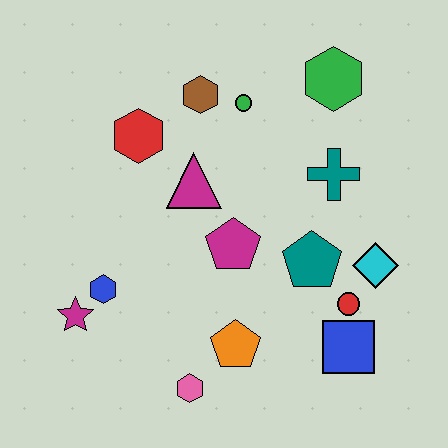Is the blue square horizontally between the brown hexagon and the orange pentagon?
No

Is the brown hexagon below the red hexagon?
No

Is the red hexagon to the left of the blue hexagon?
No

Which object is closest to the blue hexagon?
The magenta star is closest to the blue hexagon.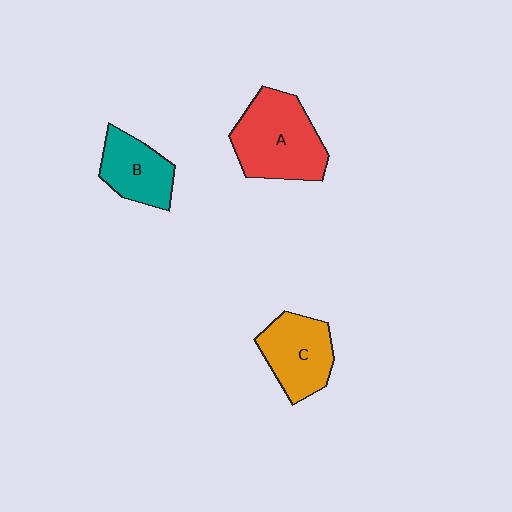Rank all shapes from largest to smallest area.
From largest to smallest: A (red), C (orange), B (teal).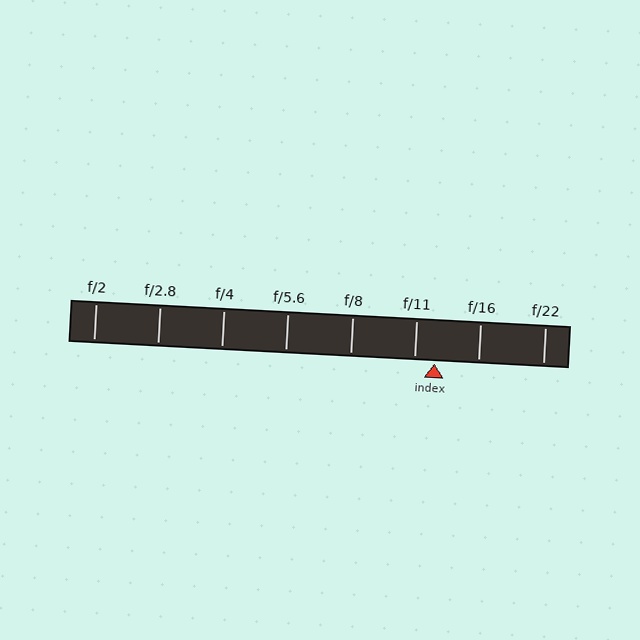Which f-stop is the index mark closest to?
The index mark is closest to f/11.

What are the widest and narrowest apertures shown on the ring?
The widest aperture shown is f/2 and the narrowest is f/22.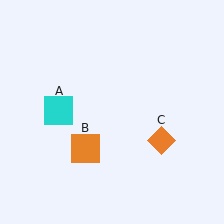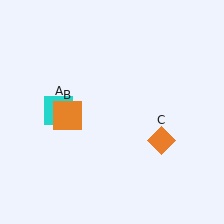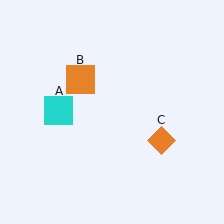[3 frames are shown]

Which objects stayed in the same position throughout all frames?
Cyan square (object A) and orange diamond (object C) remained stationary.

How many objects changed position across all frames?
1 object changed position: orange square (object B).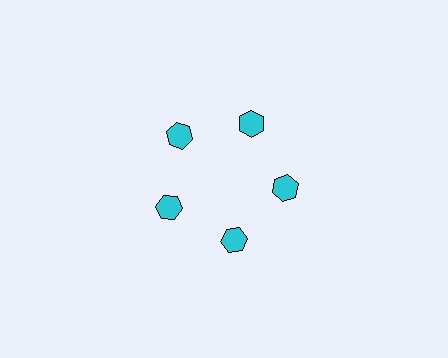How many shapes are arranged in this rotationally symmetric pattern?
There are 5 shapes, arranged in 5 groups of 1.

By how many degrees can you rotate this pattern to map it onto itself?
The pattern maps onto itself every 72 degrees of rotation.